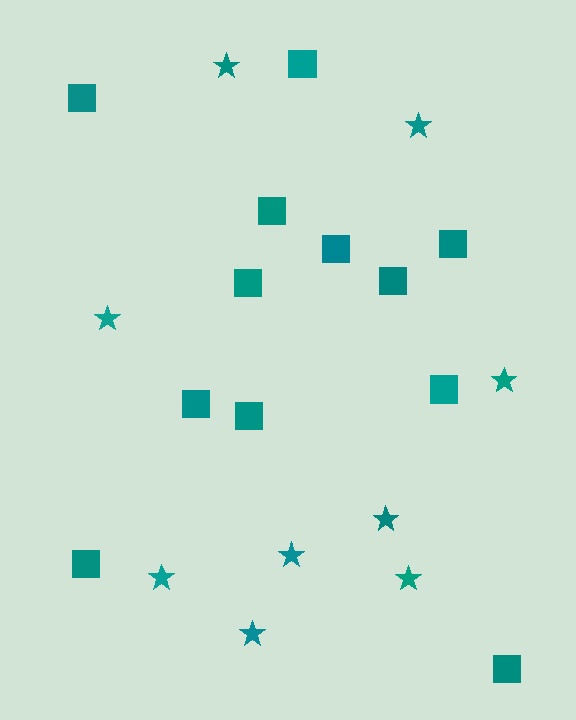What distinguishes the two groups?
There are 2 groups: one group of stars (9) and one group of squares (12).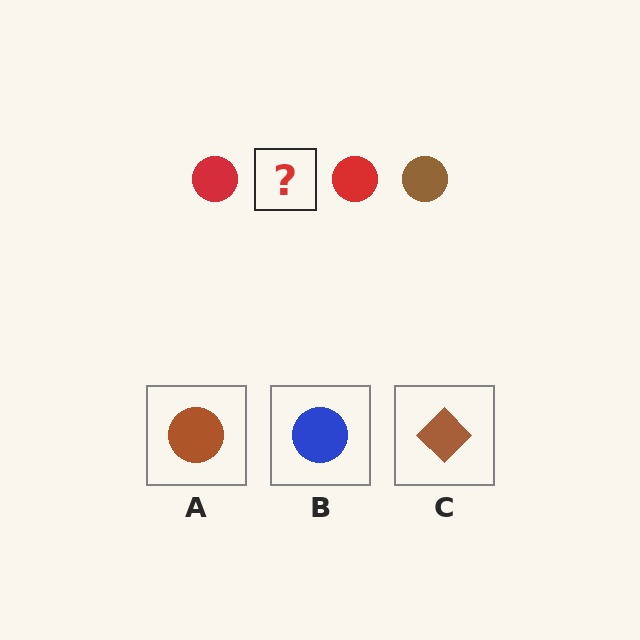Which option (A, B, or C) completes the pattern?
A.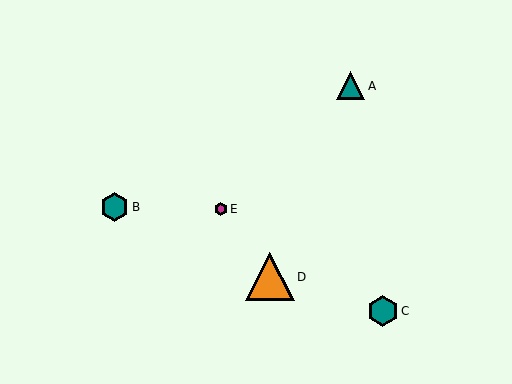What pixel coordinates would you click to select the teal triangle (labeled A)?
Click at (351, 86) to select the teal triangle A.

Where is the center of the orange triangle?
The center of the orange triangle is at (270, 277).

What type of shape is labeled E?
Shape E is a magenta hexagon.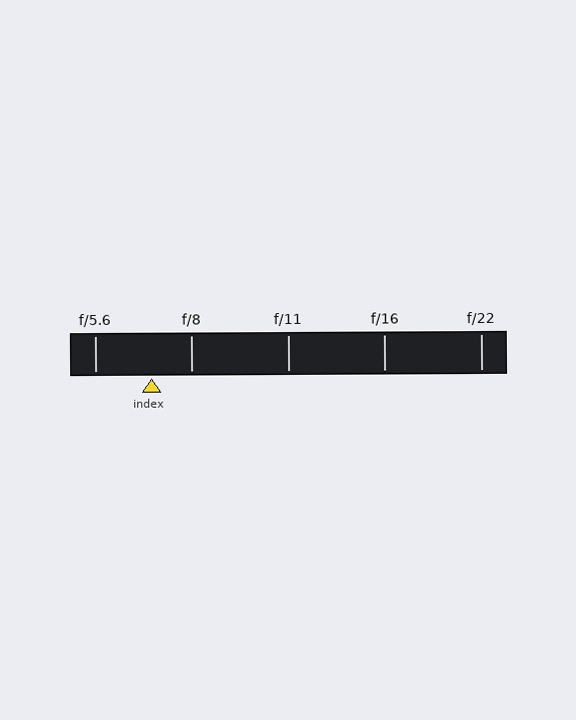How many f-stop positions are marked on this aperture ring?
There are 5 f-stop positions marked.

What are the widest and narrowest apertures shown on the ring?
The widest aperture shown is f/5.6 and the narrowest is f/22.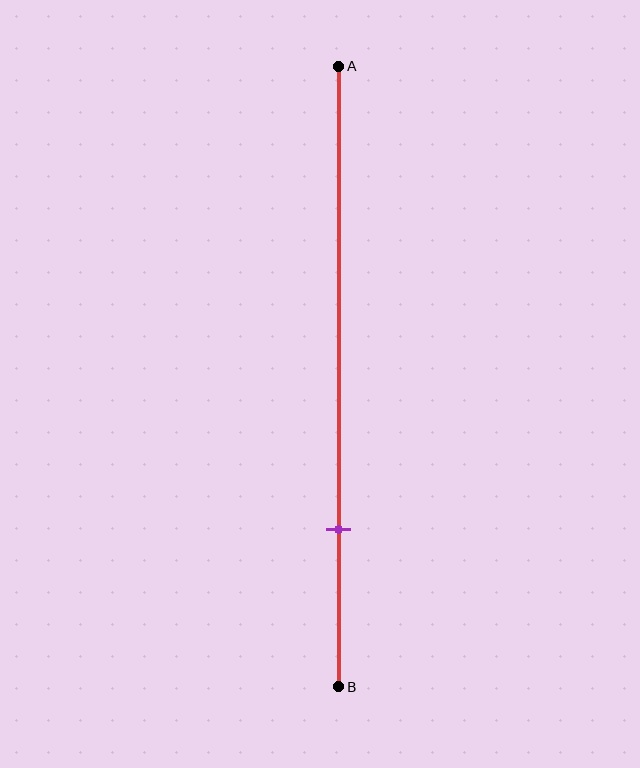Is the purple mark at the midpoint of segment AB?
No, the mark is at about 75% from A, not at the 50% midpoint.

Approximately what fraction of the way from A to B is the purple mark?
The purple mark is approximately 75% of the way from A to B.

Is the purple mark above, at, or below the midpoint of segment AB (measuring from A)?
The purple mark is below the midpoint of segment AB.